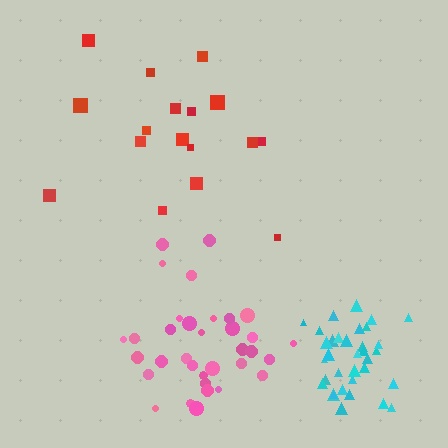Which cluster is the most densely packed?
Cyan.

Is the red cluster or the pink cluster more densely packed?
Pink.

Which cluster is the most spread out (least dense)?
Red.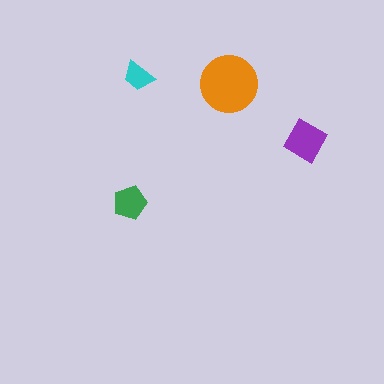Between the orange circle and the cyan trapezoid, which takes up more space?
The orange circle.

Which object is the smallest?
The cyan trapezoid.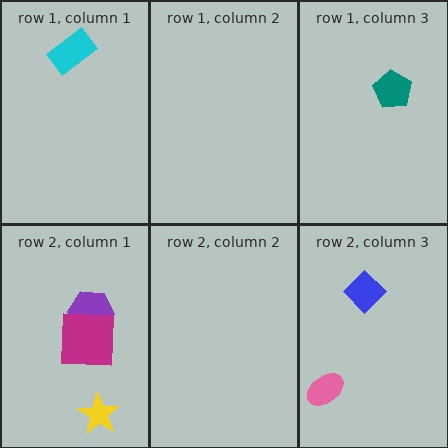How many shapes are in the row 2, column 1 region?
3.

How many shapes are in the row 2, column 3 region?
2.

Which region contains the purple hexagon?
The row 2, column 1 region.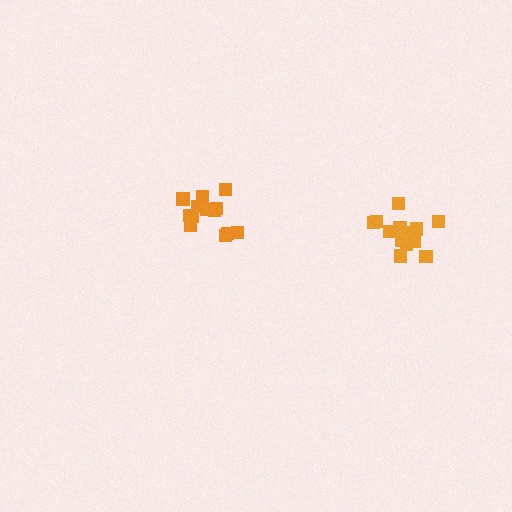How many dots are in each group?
Group 1: 15 dots, Group 2: 13 dots (28 total).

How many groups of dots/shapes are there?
There are 2 groups.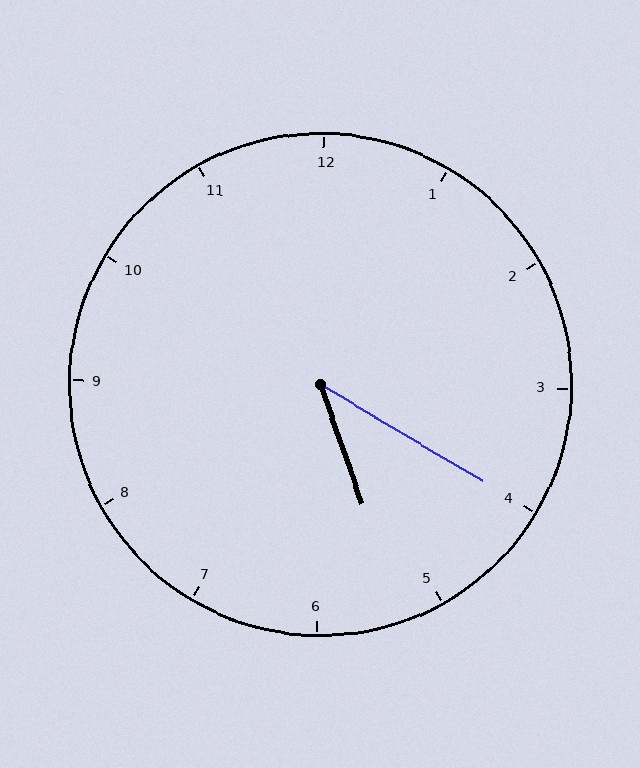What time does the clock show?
5:20.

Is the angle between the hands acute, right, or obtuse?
It is acute.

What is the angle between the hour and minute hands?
Approximately 40 degrees.